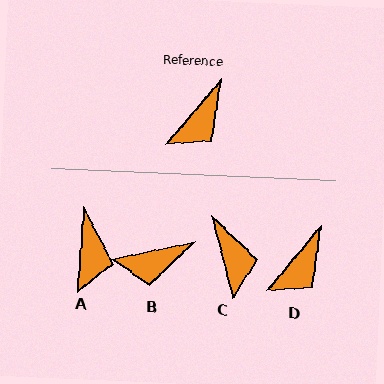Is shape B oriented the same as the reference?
No, it is off by about 38 degrees.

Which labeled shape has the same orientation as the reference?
D.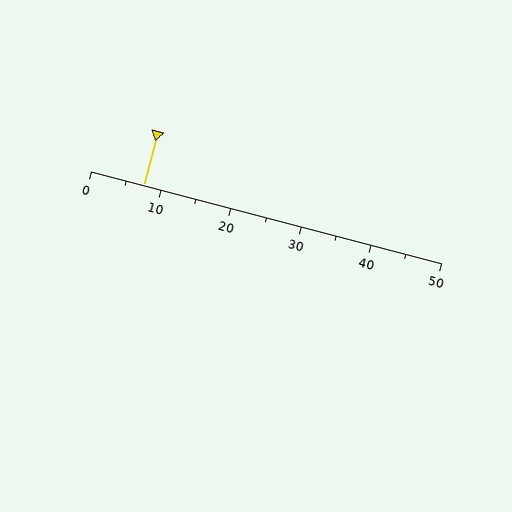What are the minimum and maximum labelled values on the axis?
The axis runs from 0 to 50.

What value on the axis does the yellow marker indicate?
The marker indicates approximately 7.5.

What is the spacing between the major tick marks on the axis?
The major ticks are spaced 10 apart.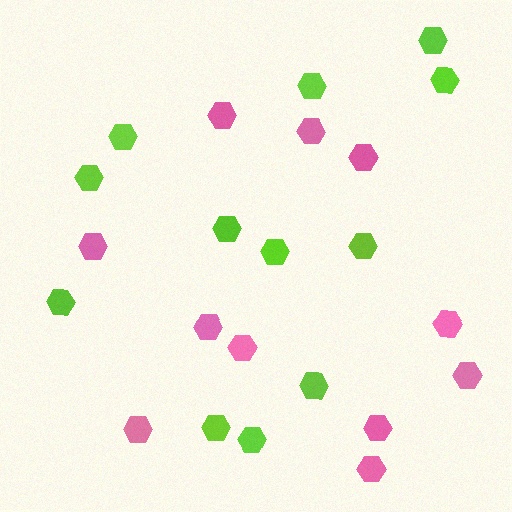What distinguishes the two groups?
There are 2 groups: one group of pink hexagons (11) and one group of lime hexagons (12).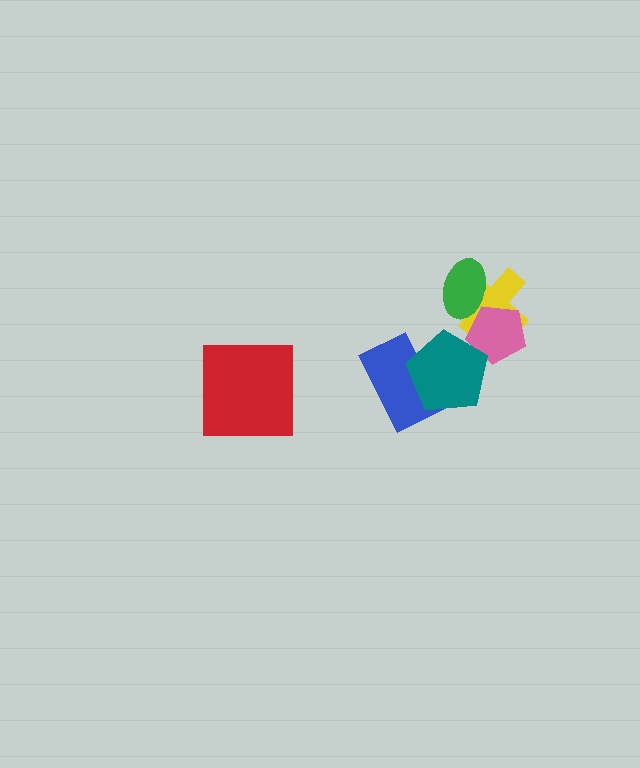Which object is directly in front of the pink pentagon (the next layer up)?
The green ellipse is directly in front of the pink pentagon.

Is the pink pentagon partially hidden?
Yes, it is partially covered by another shape.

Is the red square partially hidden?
No, no other shape covers it.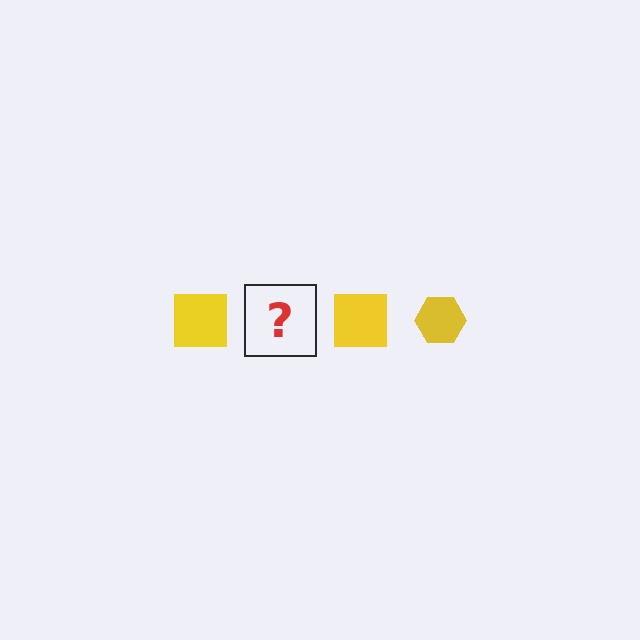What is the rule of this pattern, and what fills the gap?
The rule is that the pattern cycles through square, hexagon shapes in yellow. The gap should be filled with a yellow hexagon.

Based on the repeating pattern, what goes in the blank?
The blank should be a yellow hexagon.